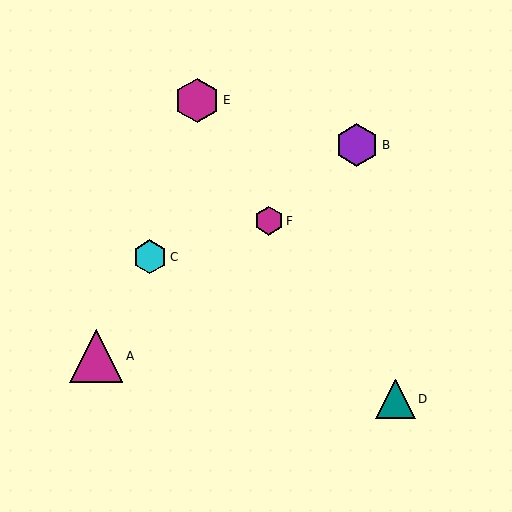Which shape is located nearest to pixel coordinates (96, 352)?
The magenta triangle (labeled A) at (96, 356) is nearest to that location.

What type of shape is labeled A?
Shape A is a magenta triangle.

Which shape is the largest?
The magenta triangle (labeled A) is the largest.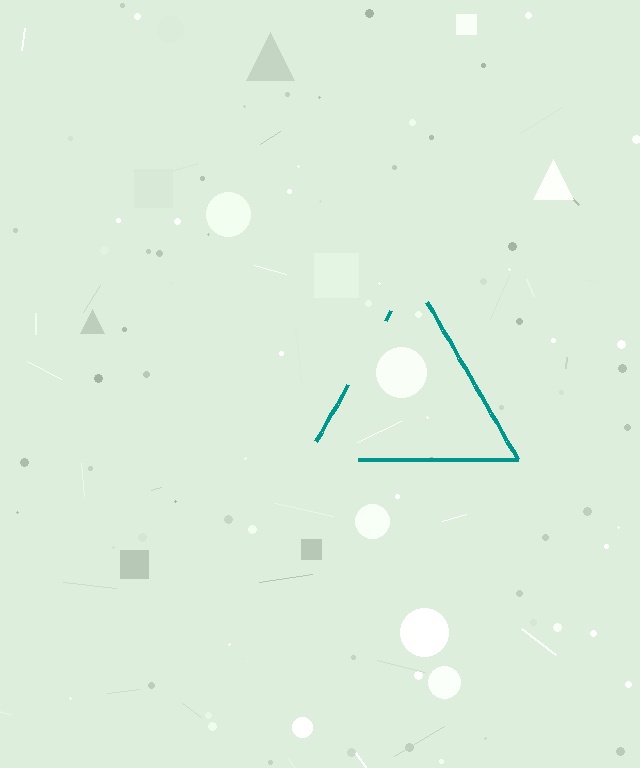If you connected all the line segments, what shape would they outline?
They would outline a triangle.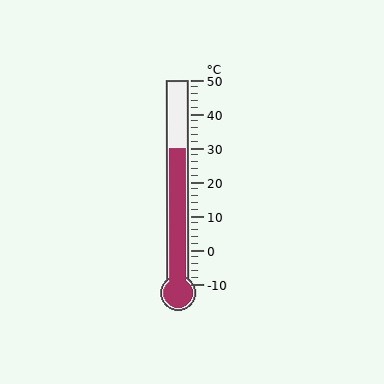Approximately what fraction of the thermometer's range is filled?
The thermometer is filled to approximately 65% of its range.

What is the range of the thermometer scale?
The thermometer scale ranges from -10°C to 50°C.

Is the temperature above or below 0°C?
The temperature is above 0°C.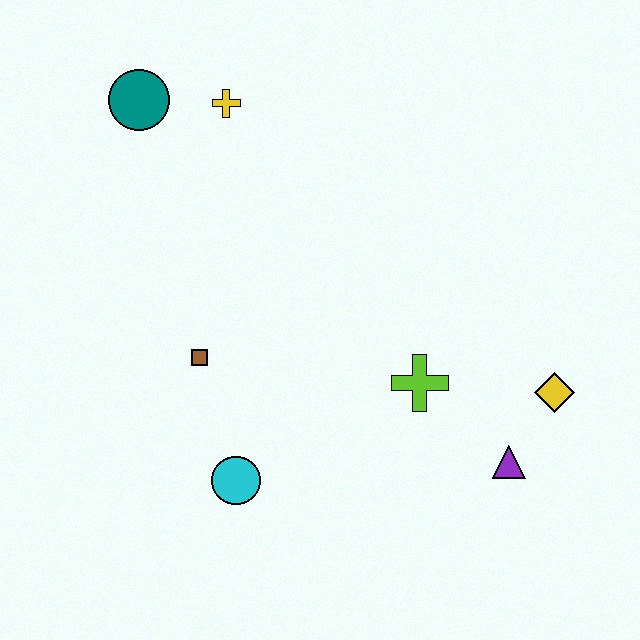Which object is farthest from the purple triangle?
The teal circle is farthest from the purple triangle.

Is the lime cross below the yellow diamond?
No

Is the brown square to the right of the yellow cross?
No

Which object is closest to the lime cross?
The purple triangle is closest to the lime cross.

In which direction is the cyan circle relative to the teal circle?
The cyan circle is below the teal circle.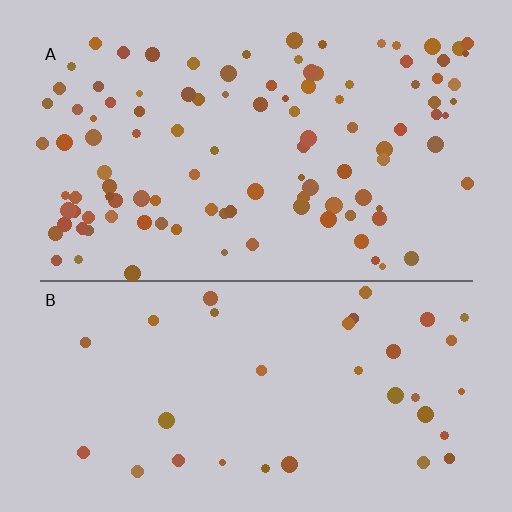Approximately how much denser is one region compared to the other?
Approximately 3.1× — region A over region B.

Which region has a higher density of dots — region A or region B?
A (the top).